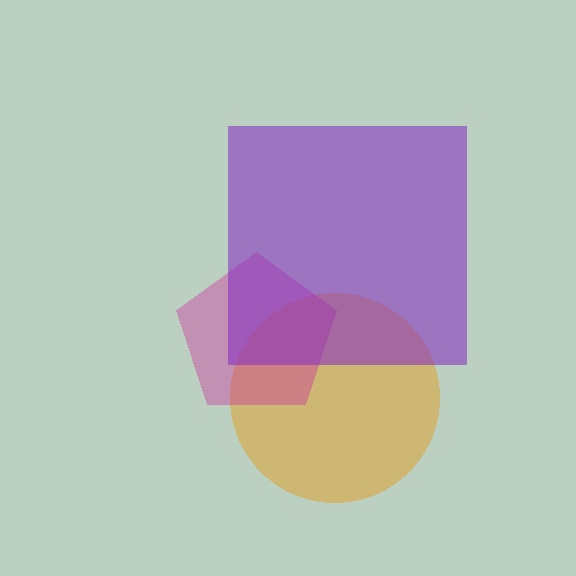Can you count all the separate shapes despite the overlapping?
Yes, there are 3 separate shapes.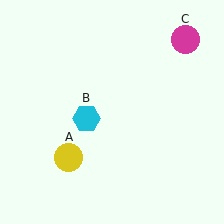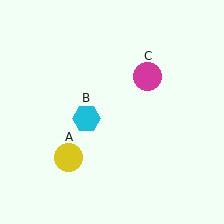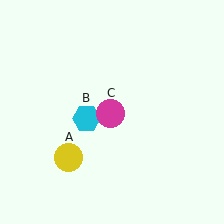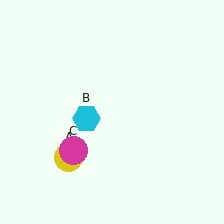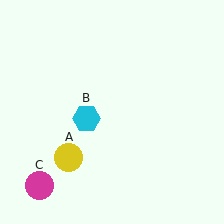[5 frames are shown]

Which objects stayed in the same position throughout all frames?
Yellow circle (object A) and cyan hexagon (object B) remained stationary.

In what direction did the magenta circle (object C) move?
The magenta circle (object C) moved down and to the left.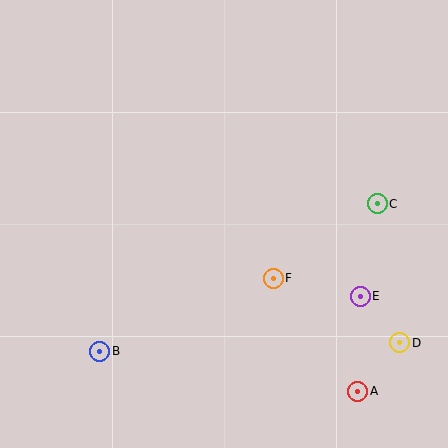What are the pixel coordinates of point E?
Point E is at (360, 296).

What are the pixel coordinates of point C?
Point C is at (377, 204).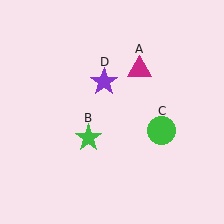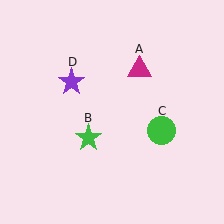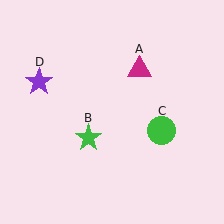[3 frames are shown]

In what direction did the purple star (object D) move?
The purple star (object D) moved left.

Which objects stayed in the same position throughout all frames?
Magenta triangle (object A) and green star (object B) and green circle (object C) remained stationary.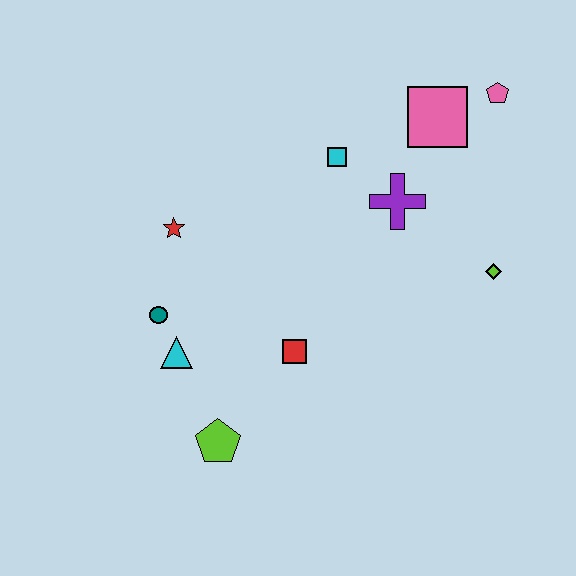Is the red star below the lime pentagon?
No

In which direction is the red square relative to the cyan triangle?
The red square is to the right of the cyan triangle.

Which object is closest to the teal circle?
The cyan triangle is closest to the teal circle.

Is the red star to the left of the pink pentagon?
Yes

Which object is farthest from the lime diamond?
The teal circle is farthest from the lime diamond.